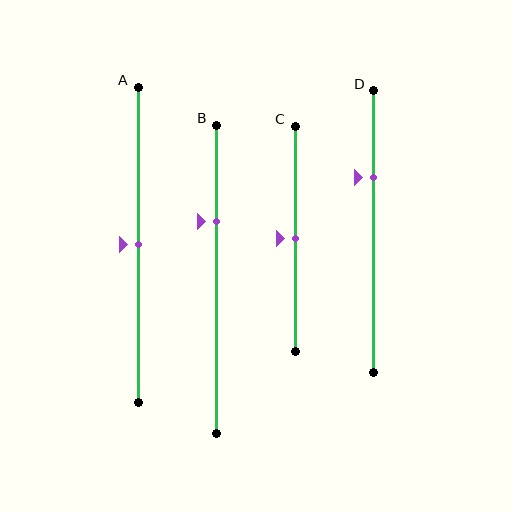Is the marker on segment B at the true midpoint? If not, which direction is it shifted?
No, the marker on segment B is shifted upward by about 19% of the segment length.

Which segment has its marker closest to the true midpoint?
Segment A has its marker closest to the true midpoint.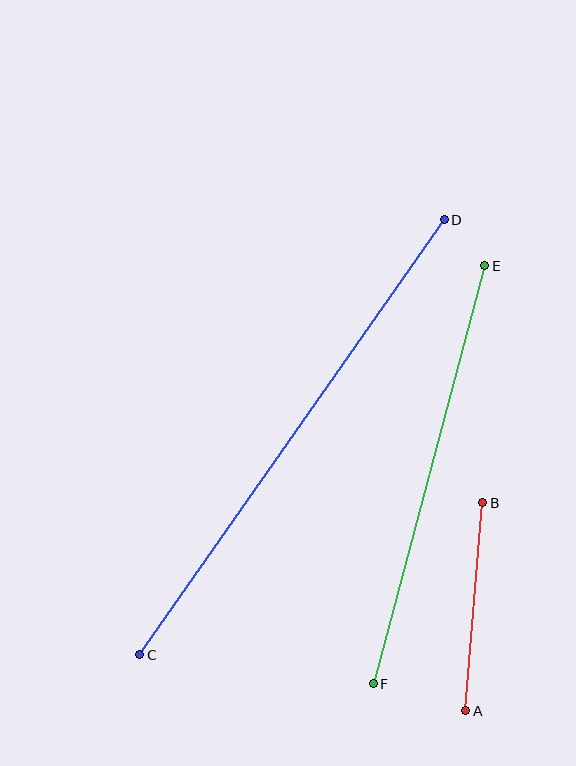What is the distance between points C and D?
The distance is approximately 531 pixels.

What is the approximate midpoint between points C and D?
The midpoint is at approximately (292, 437) pixels.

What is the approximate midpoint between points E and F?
The midpoint is at approximately (429, 475) pixels.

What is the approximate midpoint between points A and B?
The midpoint is at approximately (474, 607) pixels.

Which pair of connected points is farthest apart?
Points C and D are farthest apart.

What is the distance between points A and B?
The distance is approximately 209 pixels.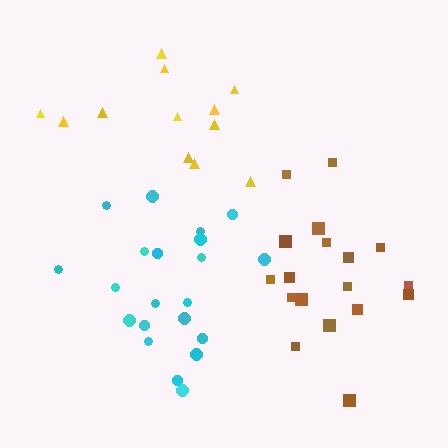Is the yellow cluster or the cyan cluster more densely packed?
Cyan.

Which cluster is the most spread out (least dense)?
Yellow.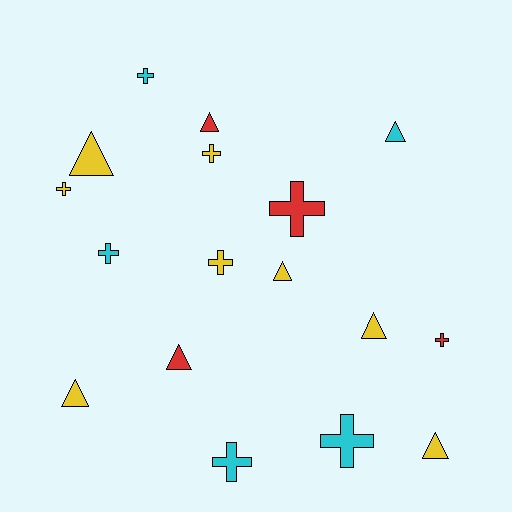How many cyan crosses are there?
There are 4 cyan crosses.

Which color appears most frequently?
Yellow, with 8 objects.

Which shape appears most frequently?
Cross, with 9 objects.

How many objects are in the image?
There are 17 objects.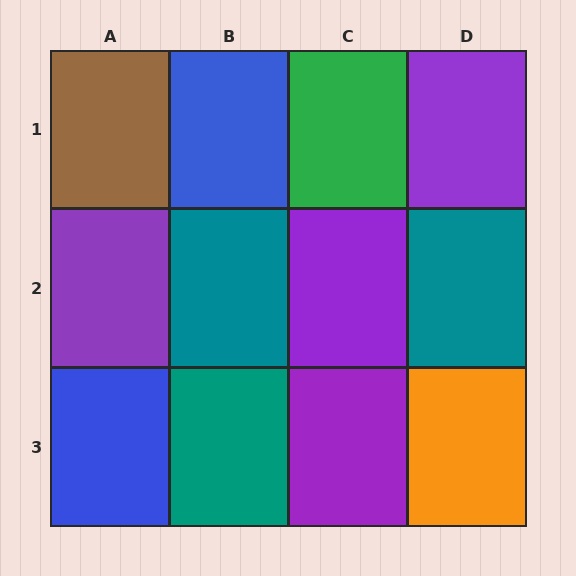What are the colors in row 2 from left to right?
Purple, teal, purple, teal.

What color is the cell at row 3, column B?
Teal.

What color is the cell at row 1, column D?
Purple.